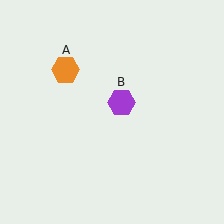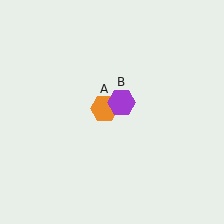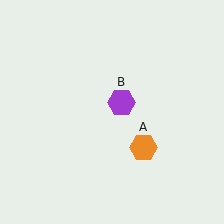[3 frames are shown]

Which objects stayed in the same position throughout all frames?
Purple hexagon (object B) remained stationary.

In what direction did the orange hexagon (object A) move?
The orange hexagon (object A) moved down and to the right.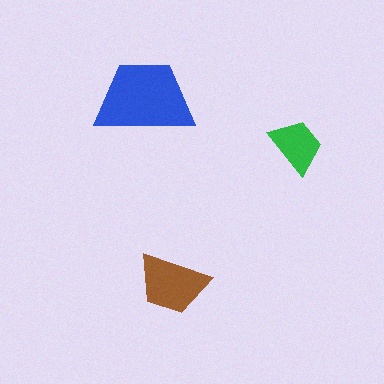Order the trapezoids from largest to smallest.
the blue one, the brown one, the green one.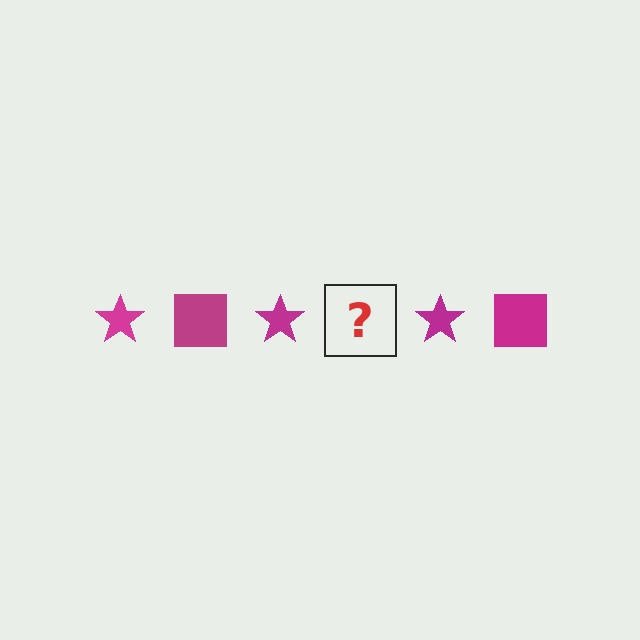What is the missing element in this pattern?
The missing element is a magenta square.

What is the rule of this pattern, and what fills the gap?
The rule is that the pattern cycles through star, square shapes in magenta. The gap should be filled with a magenta square.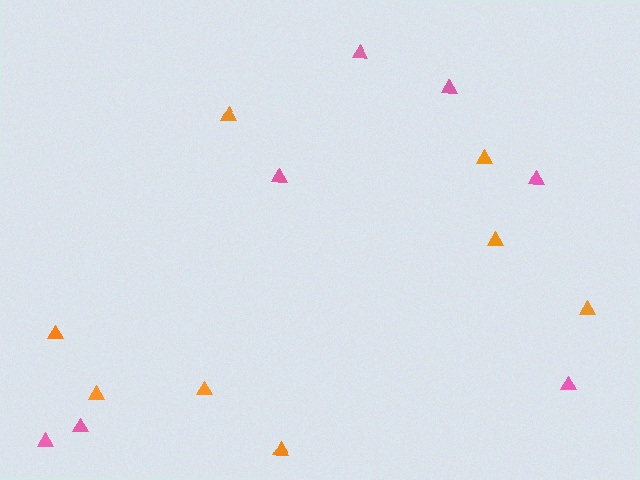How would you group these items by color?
There are 2 groups: one group of orange triangles (8) and one group of pink triangles (7).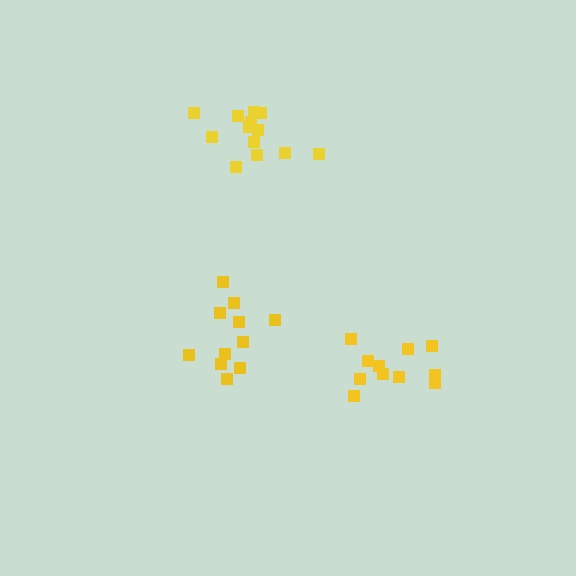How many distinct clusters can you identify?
There are 3 distinct clusters.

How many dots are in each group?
Group 1: 11 dots, Group 2: 13 dots, Group 3: 11 dots (35 total).